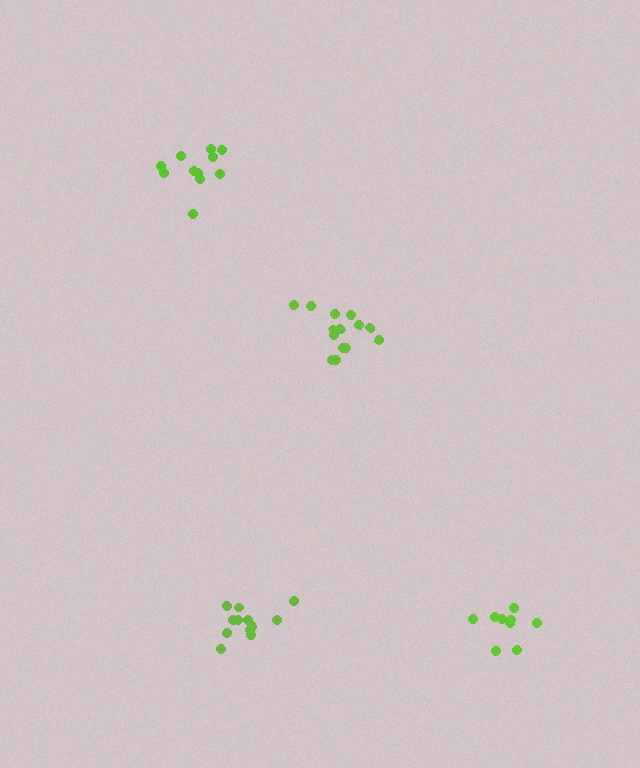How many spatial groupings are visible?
There are 4 spatial groupings.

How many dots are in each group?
Group 1: 14 dots, Group 2: 13 dots, Group 3: 11 dots, Group 4: 9 dots (47 total).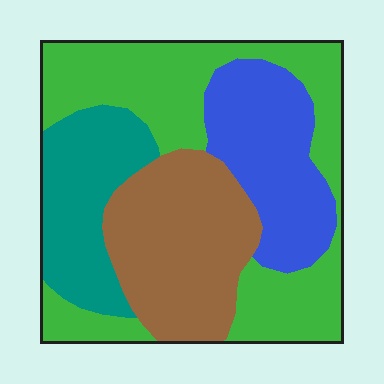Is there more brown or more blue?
Brown.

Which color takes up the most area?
Green, at roughly 40%.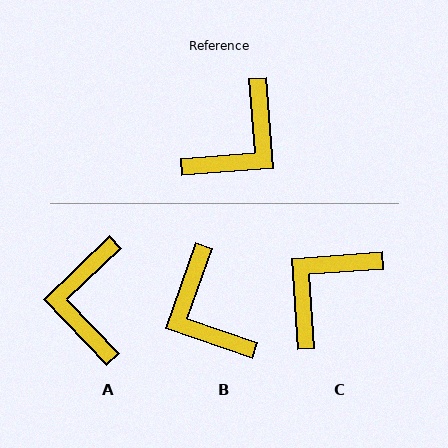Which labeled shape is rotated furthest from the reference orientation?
C, about 180 degrees away.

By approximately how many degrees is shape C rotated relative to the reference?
Approximately 180 degrees counter-clockwise.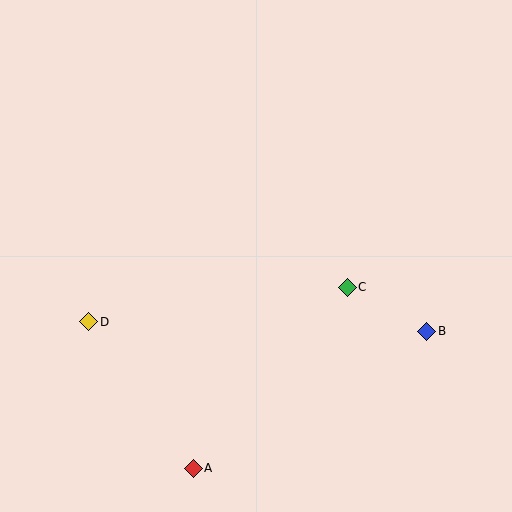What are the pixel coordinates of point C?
Point C is at (347, 287).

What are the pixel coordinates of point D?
Point D is at (89, 322).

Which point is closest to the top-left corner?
Point D is closest to the top-left corner.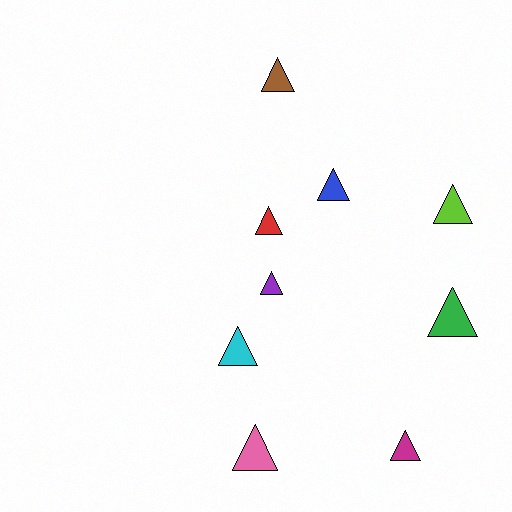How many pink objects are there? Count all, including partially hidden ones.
There is 1 pink object.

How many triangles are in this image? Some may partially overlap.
There are 9 triangles.